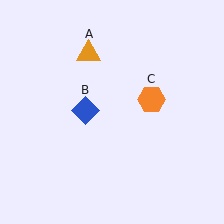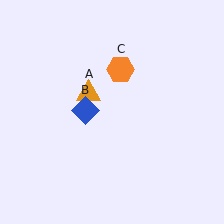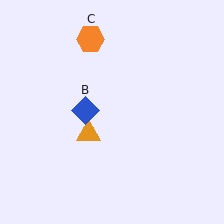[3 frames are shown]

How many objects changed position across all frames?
2 objects changed position: orange triangle (object A), orange hexagon (object C).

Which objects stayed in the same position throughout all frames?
Blue diamond (object B) remained stationary.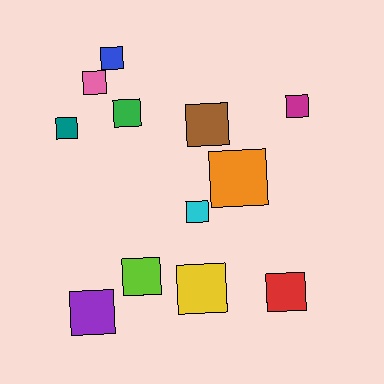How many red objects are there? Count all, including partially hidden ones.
There is 1 red object.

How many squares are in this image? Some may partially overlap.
There are 12 squares.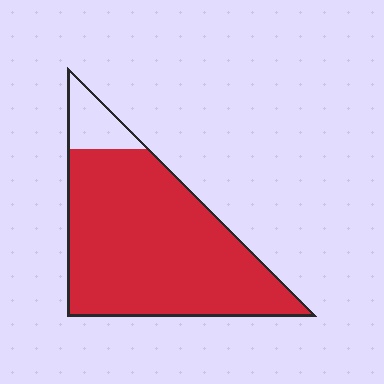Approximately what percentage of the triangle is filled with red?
Approximately 90%.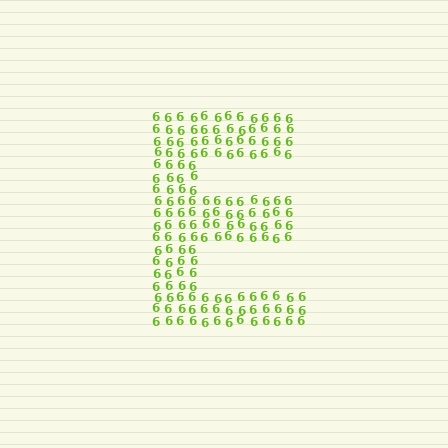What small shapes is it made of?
It is made of small digit 6's.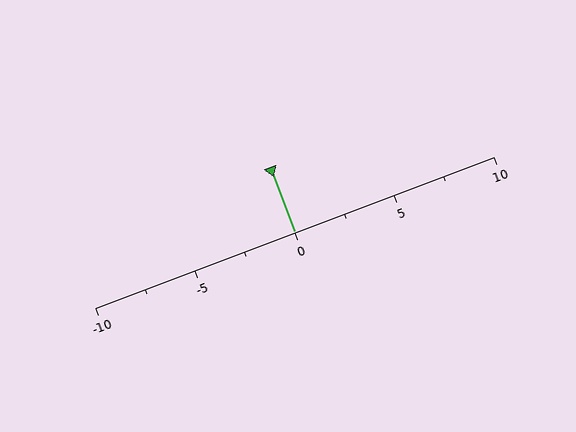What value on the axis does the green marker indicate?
The marker indicates approximately 0.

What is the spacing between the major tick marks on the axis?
The major ticks are spaced 5 apart.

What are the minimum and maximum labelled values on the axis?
The axis runs from -10 to 10.